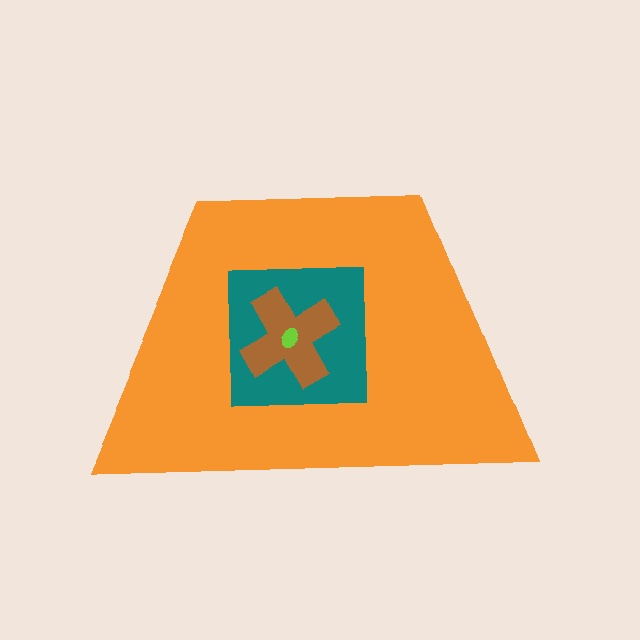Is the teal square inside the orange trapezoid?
Yes.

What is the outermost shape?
The orange trapezoid.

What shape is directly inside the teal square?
The brown cross.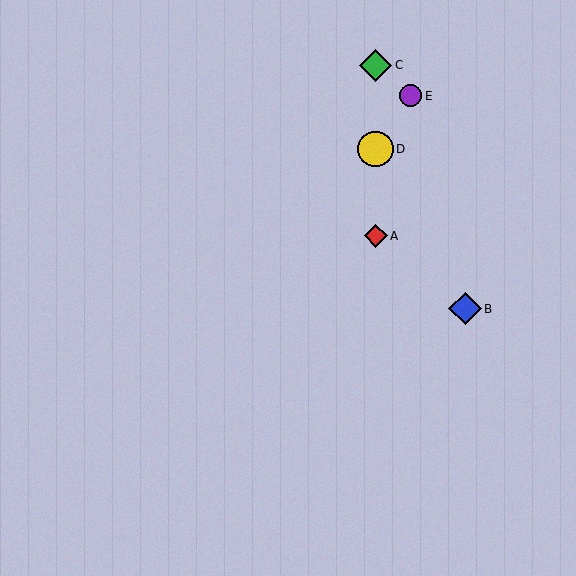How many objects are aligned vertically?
3 objects (A, C, D) are aligned vertically.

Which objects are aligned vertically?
Objects A, C, D are aligned vertically.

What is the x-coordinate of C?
Object C is at x≈376.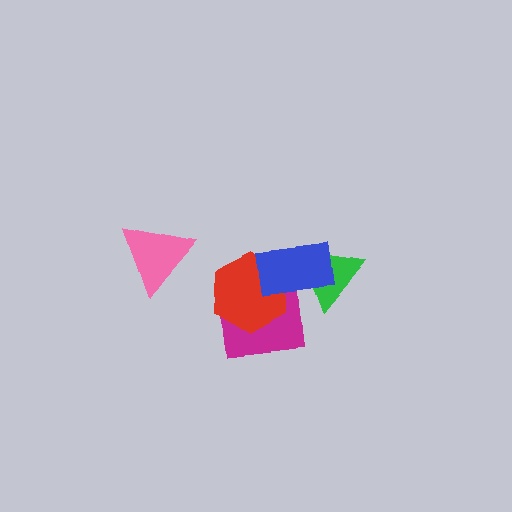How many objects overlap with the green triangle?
1 object overlaps with the green triangle.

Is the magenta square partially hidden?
Yes, it is partially covered by another shape.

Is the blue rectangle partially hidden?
No, no other shape covers it.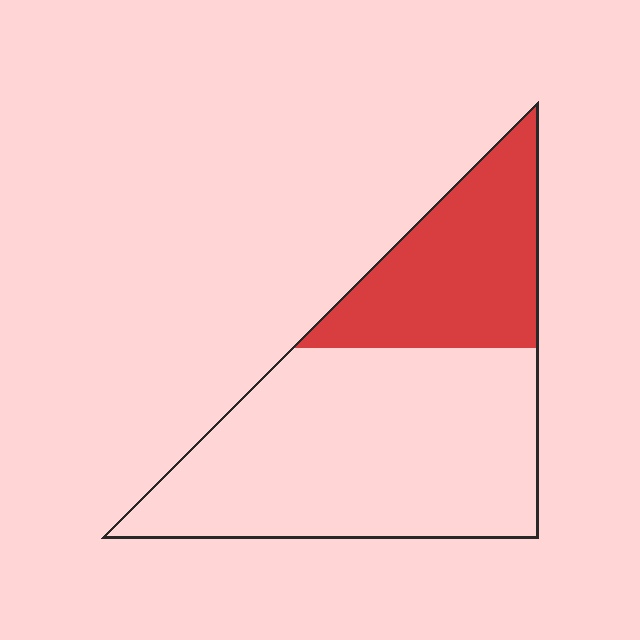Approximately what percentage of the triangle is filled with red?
Approximately 30%.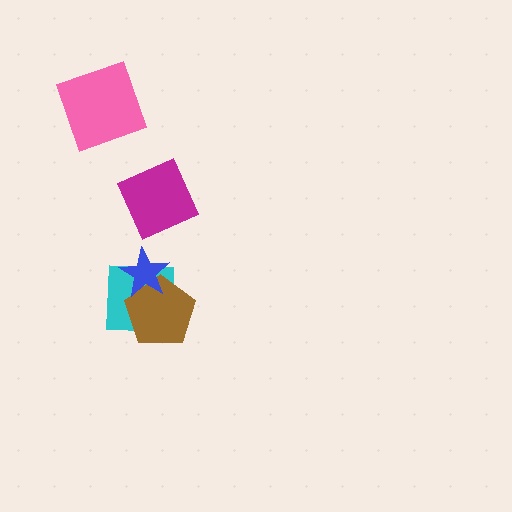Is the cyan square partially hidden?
Yes, it is partially covered by another shape.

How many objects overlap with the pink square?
0 objects overlap with the pink square.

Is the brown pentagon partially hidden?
Yes, it is partially covered by another shape.